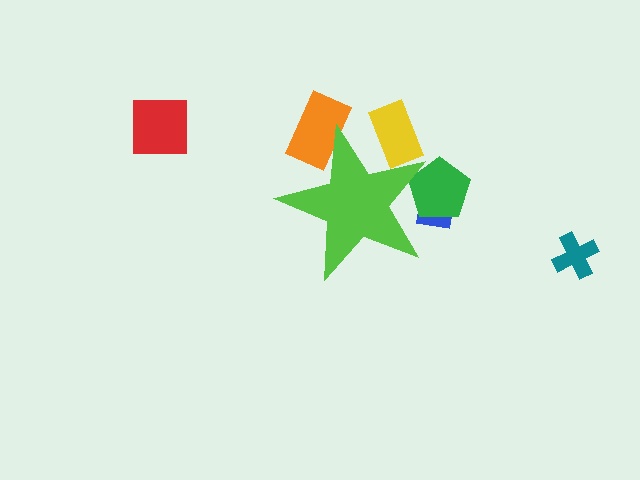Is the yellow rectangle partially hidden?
Yes, the yellow rectangle is partially hidden behind the lime star.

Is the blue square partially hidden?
Yes, the blue square is partially hidden behind the lime star.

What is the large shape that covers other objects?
A lime star.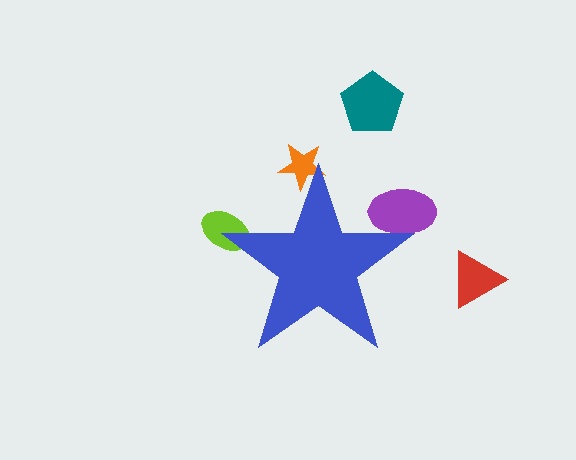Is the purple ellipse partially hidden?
Yes, the purple ellipse is partially hidden behind the blue star.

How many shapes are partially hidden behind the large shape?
3 shapes are partially hidden.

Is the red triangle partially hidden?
No, the red triangle is fully visible.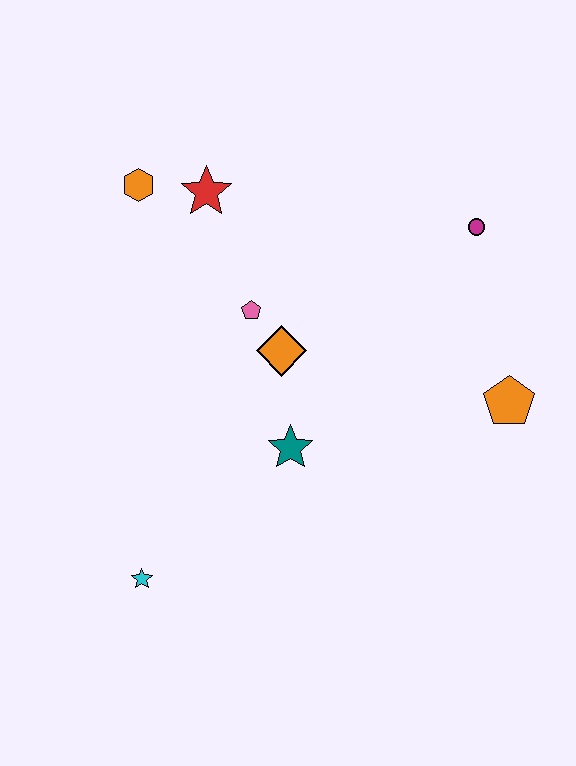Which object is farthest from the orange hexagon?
The orange pentagon is farthest from the orange hexagon.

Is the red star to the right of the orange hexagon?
Yes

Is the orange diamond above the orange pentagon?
Yes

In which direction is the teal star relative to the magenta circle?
The teal star is below the magenta circle.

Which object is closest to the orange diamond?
The pink pentagon is closest to the orange diamond.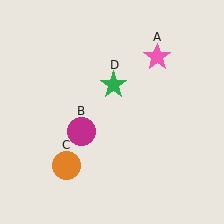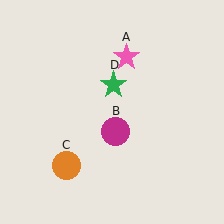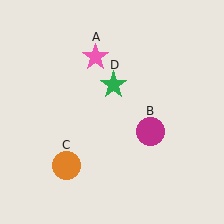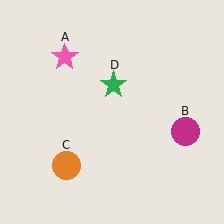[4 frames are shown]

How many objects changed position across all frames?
2 objects changed position: pink star (object A), magenta circle (object B).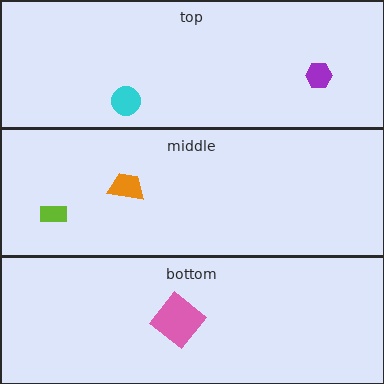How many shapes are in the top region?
2.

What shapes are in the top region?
The purple hexagon, the cyan circle.